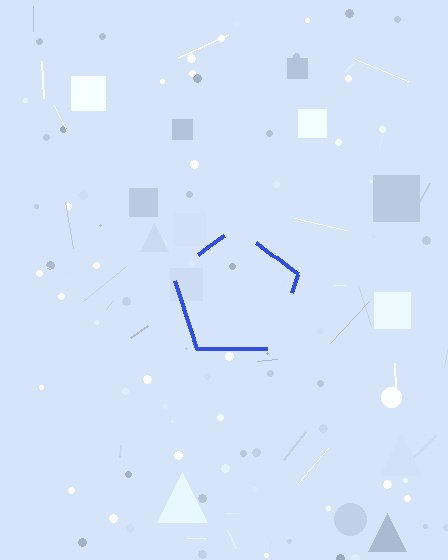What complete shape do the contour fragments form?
The contour fragments form a pentagon.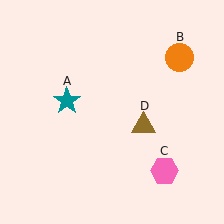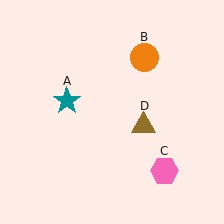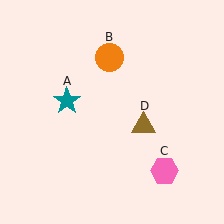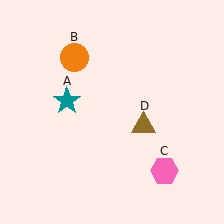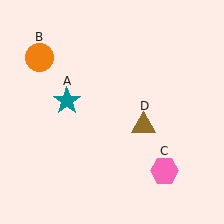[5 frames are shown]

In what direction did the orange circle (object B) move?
The orange circle (object B) moved left.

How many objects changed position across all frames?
1 object changed position: orange circle (object B).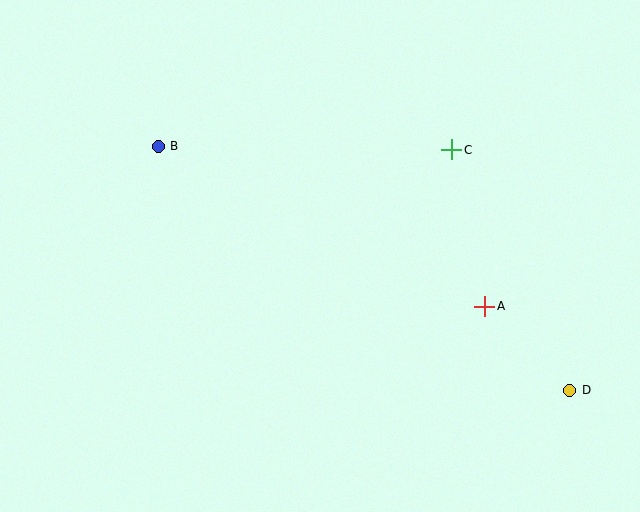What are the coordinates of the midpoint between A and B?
The midpoint between A and B is at (321, 226).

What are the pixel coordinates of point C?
Point C is at (452, 150).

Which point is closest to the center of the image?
Point C at (452, 150) is closest to the center.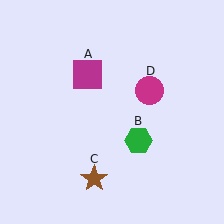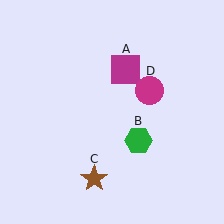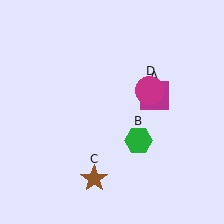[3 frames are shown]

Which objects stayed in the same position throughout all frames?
Green hexagon (object B) and brown star (object C) and magenta circle (object D) remained stationary.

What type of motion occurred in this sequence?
The magenta square (object A) rotated clockwise around the center of the scene.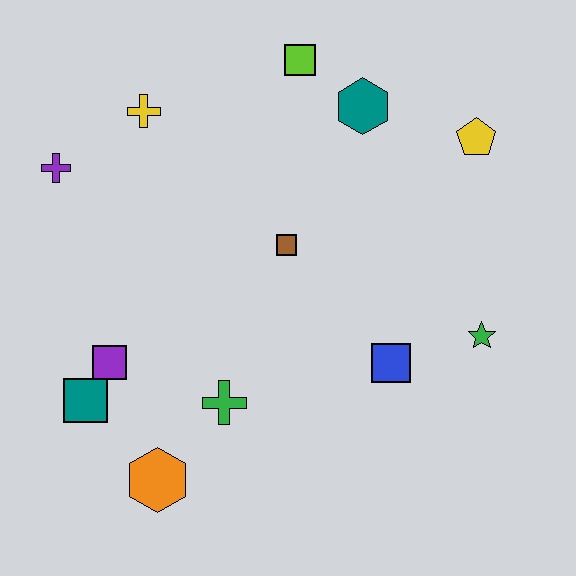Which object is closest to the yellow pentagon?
The teal hexagon is closest to the yellow pentagon.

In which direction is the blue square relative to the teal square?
The blue square is to the right of the teal square.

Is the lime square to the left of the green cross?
No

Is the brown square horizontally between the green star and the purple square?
Yes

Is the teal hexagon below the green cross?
No